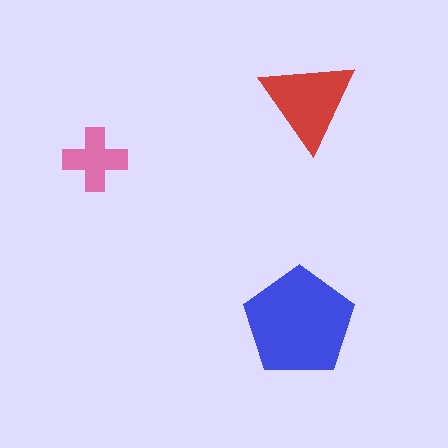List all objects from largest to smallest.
The blue pentagon, the red triangle, the pink cross.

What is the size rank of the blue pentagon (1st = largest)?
1st.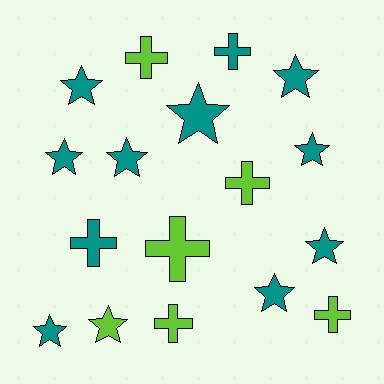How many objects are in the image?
There are 17 objects.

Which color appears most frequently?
Teal, with 11 objects.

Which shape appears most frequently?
Star, with 10 objects.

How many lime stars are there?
There is 1 lime star.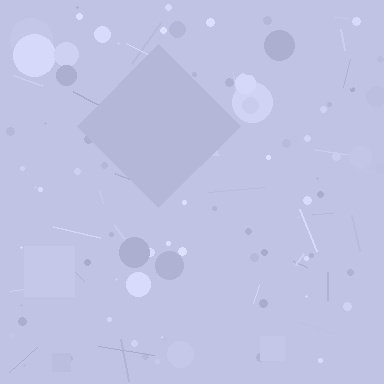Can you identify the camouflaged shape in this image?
The camouflaged shape is a diamond.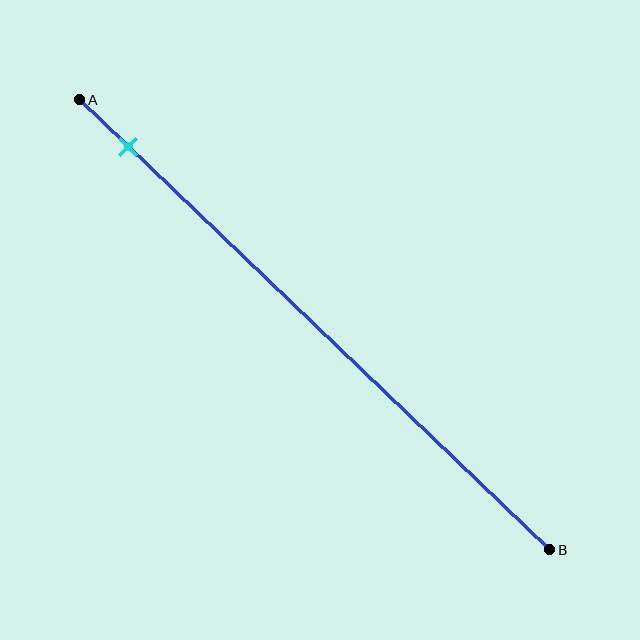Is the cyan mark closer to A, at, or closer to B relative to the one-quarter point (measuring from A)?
The cyan mark is closer to point A than the one-quarter point of segment AB.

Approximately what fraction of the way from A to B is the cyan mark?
The cyan mark is approximately 10% of the way from A to B.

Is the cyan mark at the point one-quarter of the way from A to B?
No, the mark is at about 10% from A, not at the 25% one-quarter point.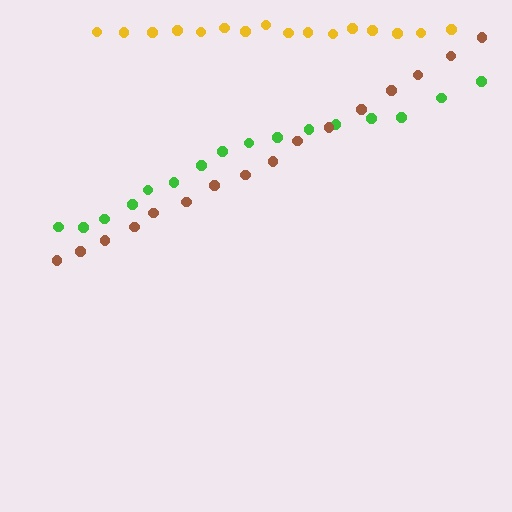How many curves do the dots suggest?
There are 3 distinct paths.